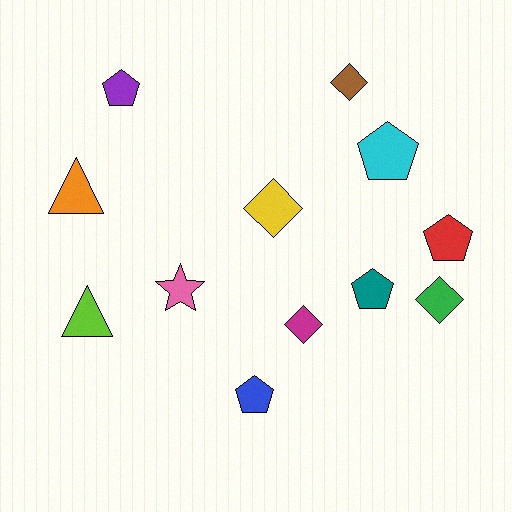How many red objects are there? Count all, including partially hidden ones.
There is 1 red object.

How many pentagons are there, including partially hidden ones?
There are 5 pentagons.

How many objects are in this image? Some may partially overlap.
There are 12 objects.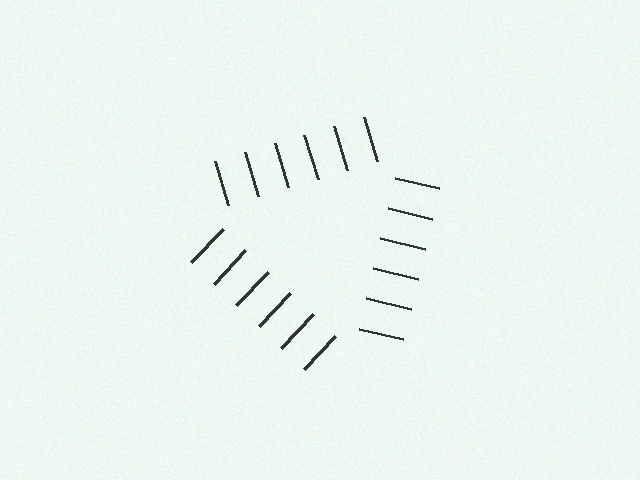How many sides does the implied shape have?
3 sides — the line-ends trace a triangle.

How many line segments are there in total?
18 — 6 along each of the 3 edges.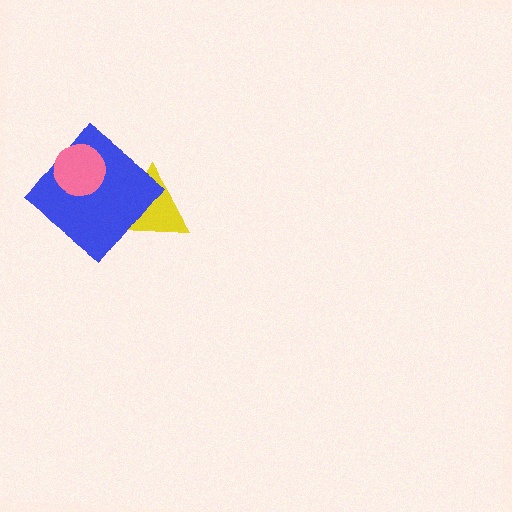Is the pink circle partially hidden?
No, no other shape covers it.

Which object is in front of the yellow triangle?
The blue diamond is in front of the yellow triangle.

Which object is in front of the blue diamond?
The pink circle is in front of the blue diamond.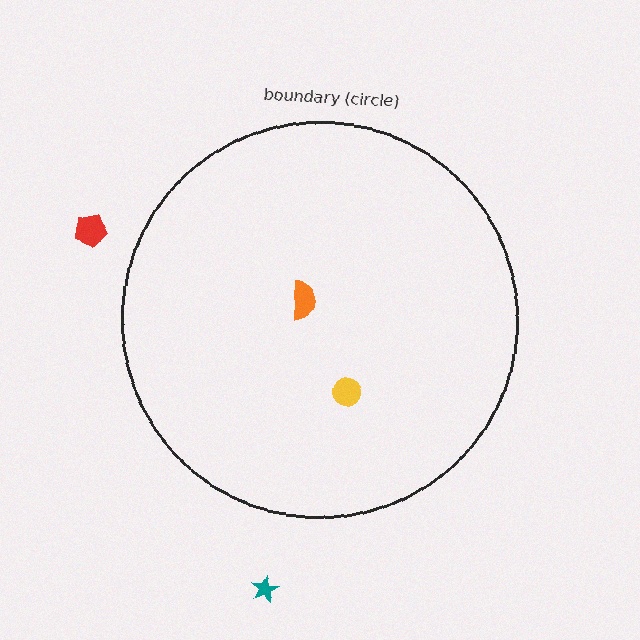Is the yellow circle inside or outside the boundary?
Inside.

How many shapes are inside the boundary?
2 inside, 2 outside.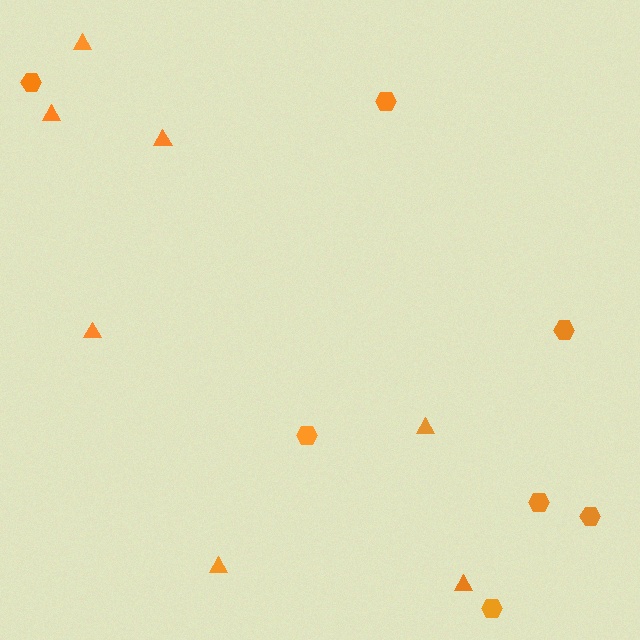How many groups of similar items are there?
There are 2 groups: one group of hexagons (7) and one group of triangles (7).